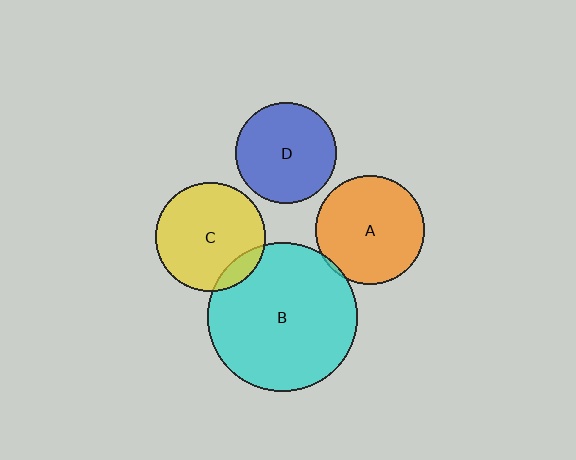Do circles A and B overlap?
Yes.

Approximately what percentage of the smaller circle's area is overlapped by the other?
Approximately 5%.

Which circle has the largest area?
Circle B (cyan).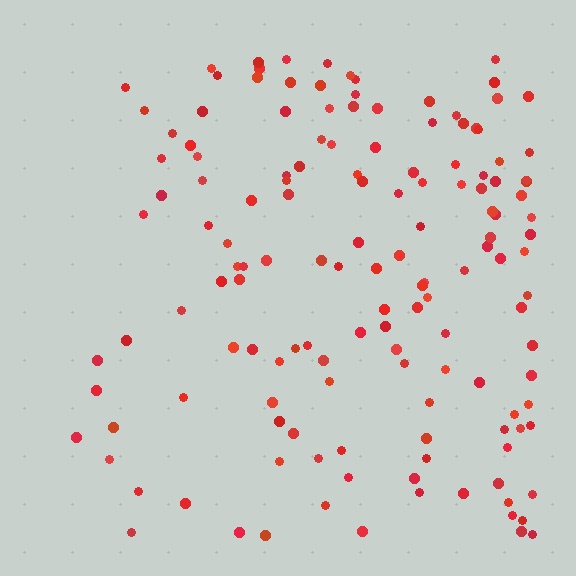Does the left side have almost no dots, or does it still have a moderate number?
Still a moderate number, just noticeably fewer than the right.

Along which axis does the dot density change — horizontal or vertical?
Horizontal.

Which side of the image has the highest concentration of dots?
The right.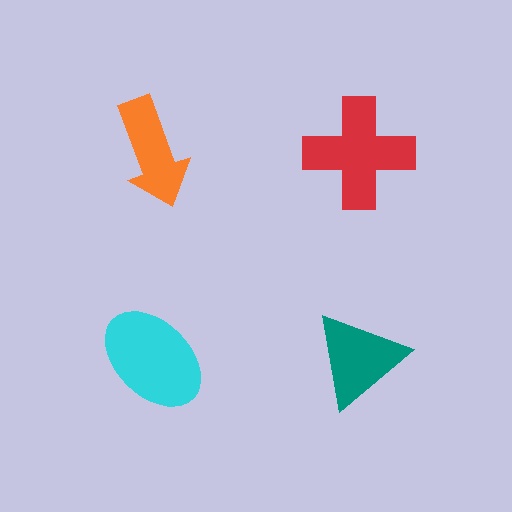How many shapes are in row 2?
2 shapes.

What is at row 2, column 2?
A teal triangle.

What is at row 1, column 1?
An orange arrow.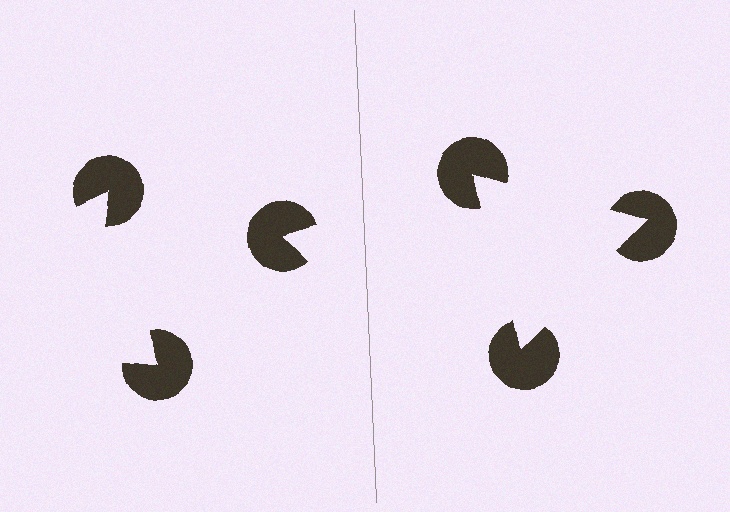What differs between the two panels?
The pac-man discs are positioned identically on both sides; only the wedge orientations differ. On the right they align to a triangle; on the left they are misaligned.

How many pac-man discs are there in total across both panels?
6 — 3 on each side.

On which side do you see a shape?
An illusory triangle appears on the right side. On the left side the wedge cuts are rotated, so no coherent shape forms.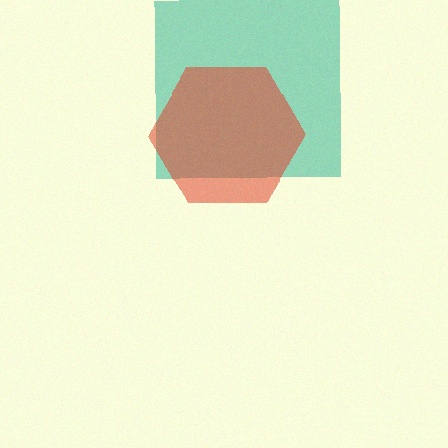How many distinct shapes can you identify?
There are 2 distinct shapes: a teal square, a red hexagon.